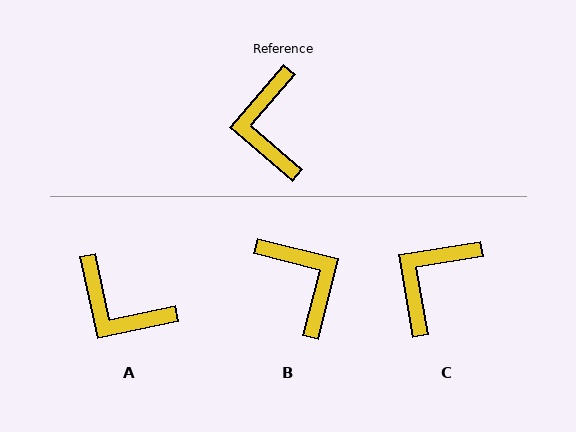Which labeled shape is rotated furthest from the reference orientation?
B, about 154 degrees away.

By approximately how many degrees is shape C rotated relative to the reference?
Approximately 40 degrees clockwise.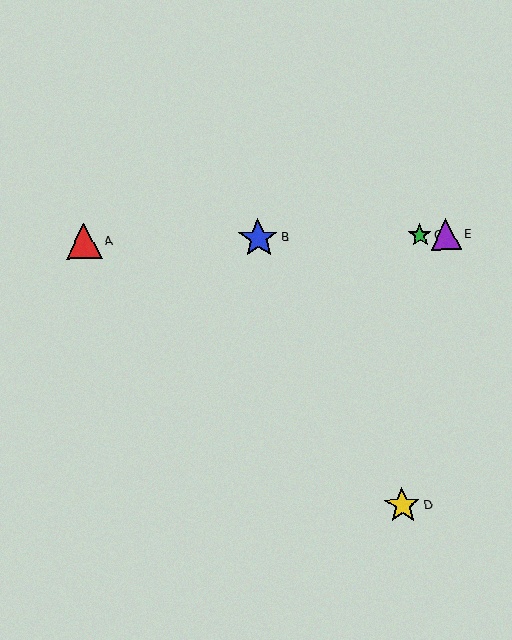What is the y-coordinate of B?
Object B is at y≈238.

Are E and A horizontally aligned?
Yes, both are at y≈235.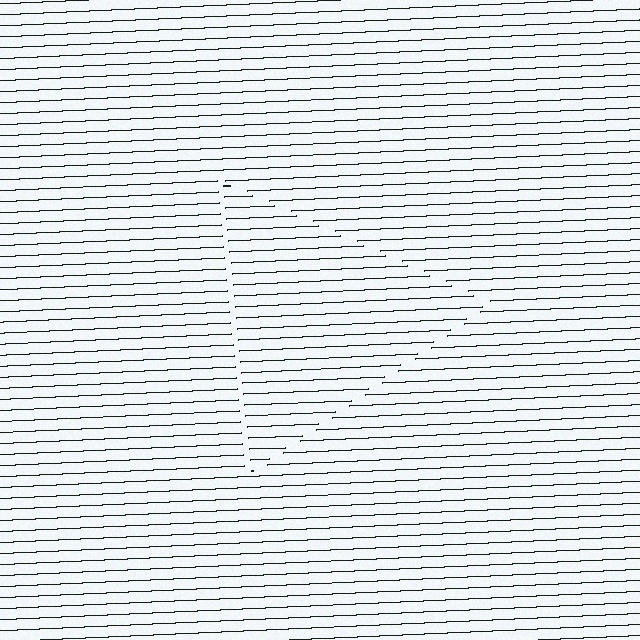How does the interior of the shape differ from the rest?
The interior of the shape contains the same grating, shifted by half a period — the contour is defined by the phase discontinuity where line-ends from the inner and outer gratings abut.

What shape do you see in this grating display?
An illusory triangle. The interior of the shape contains the same grating, shifted by half a period — the contour is defined by the phase discontinuity where line-ends from the inner and outer gratings abut.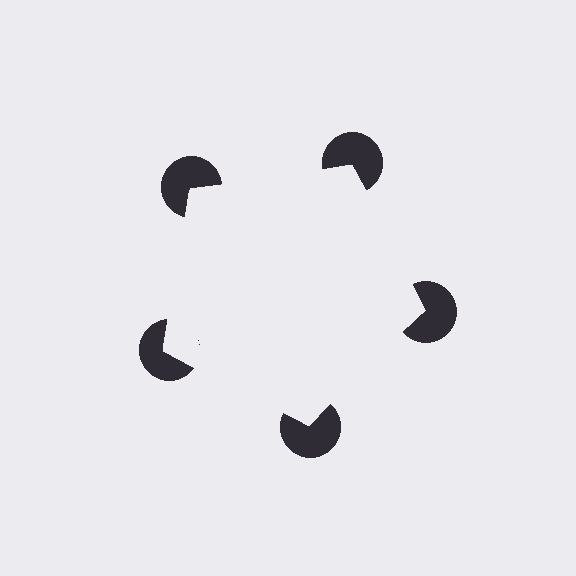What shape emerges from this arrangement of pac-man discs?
An illusory pentagon — its edges are inferred from the aligned wedge cuts in the pac-man discs, not physically drawn.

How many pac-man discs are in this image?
There are 5 — one at each vertex of the illusory pentagon.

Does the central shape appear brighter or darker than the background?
It typically appears slightly brighter than the background, even though no actual brightness change is drawn.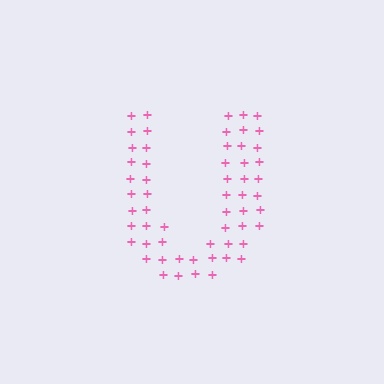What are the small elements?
The small elements are plus signs.